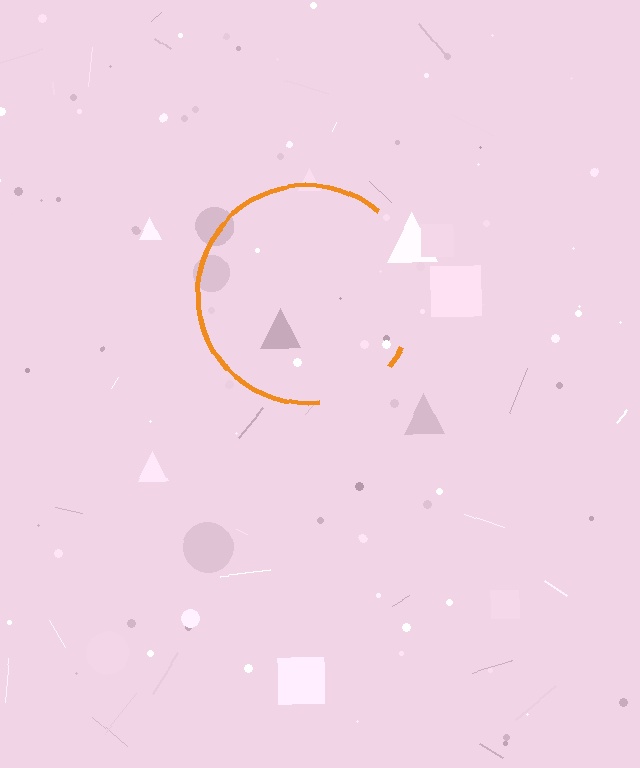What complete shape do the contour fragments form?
The contour fragments form a circle.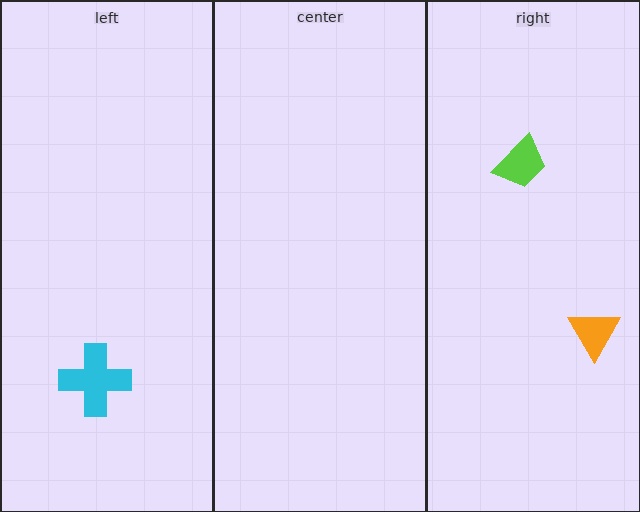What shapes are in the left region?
The cyan cross.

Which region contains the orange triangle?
The right region.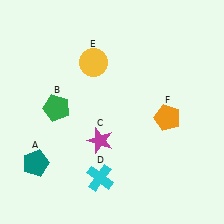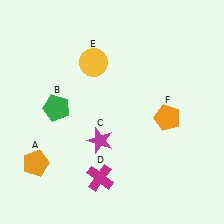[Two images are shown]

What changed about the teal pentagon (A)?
In Image 1, A is teal. In Image 2, it changed to orange.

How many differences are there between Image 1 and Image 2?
There are 2 differences between the two images.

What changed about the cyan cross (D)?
In Image 1, D is cyan. In Image 2, it changed to magenta.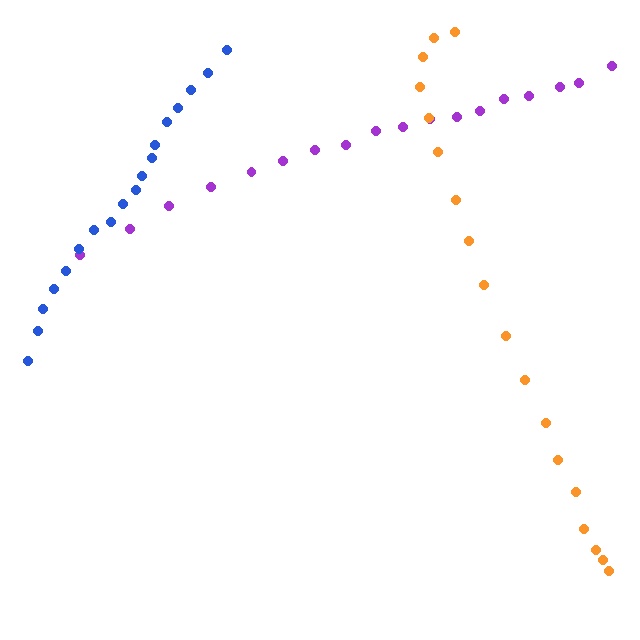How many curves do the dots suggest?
There are 3 distinct paths.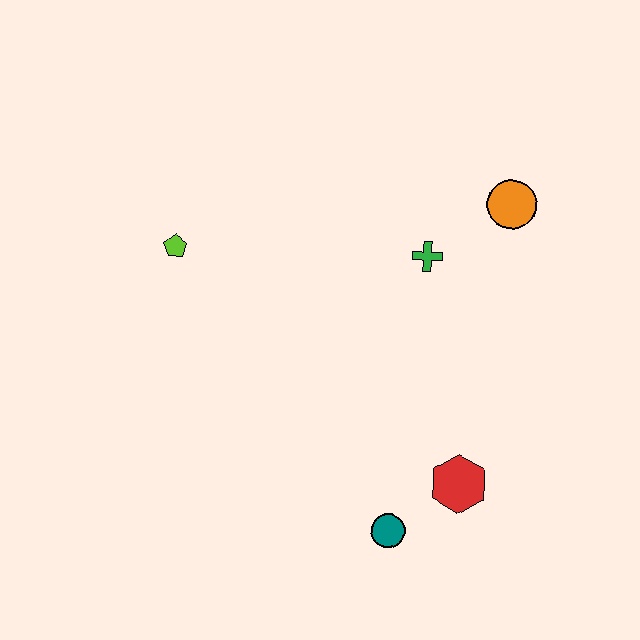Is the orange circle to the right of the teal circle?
Yes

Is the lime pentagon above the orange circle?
No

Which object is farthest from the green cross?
The teal circle is farthest from the green cross.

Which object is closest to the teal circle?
The red hexagon is closest to the teal circle.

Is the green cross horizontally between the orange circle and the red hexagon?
No